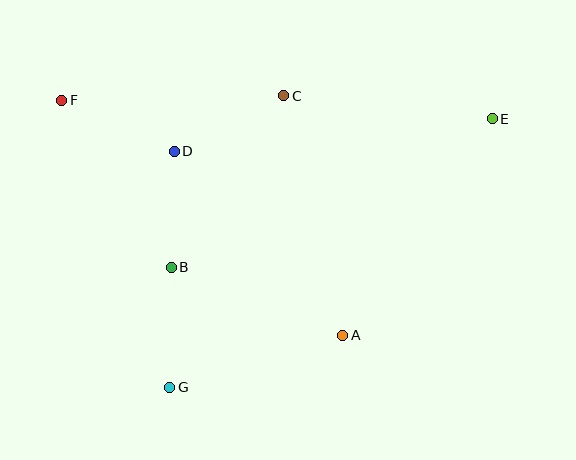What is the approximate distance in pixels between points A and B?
The distance between A and B is approximately 185 pixels.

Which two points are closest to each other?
Points B and D are closest to each other.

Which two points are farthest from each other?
Points E and F are farthest from each other.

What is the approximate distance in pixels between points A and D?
The distance between A and D is approximately 250 pixels.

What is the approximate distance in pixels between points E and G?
The distance between E and G is approximately 420 pixels.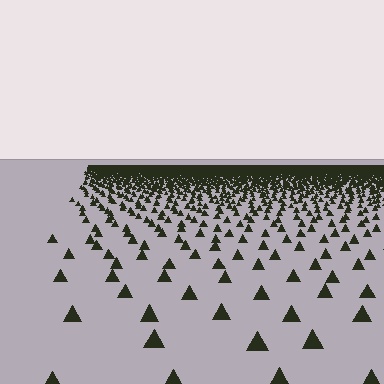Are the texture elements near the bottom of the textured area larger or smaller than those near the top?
Larger. Near the bottom, elements are closer to the viewer and appear at a bigger on-screen size.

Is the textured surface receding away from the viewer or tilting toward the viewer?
The surface is receding away from the viewer. Texture elements get smaller and denser toward the top.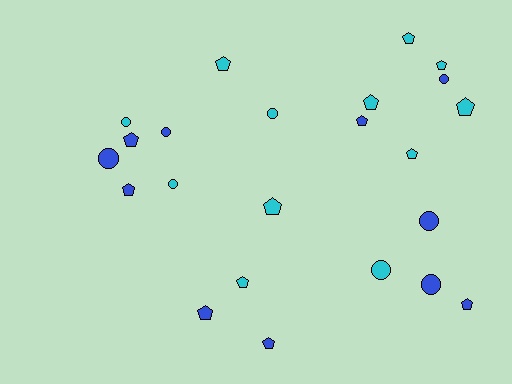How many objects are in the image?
There are 23 objects.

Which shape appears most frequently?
Pentagon, with 14 objects.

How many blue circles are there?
There are 5 blue circles.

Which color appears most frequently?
Cyan, with 12 objects.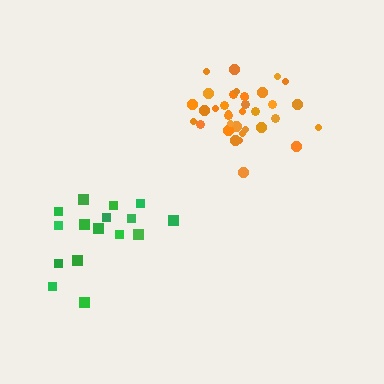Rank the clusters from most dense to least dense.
orange, green.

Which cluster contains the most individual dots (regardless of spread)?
Orange (35).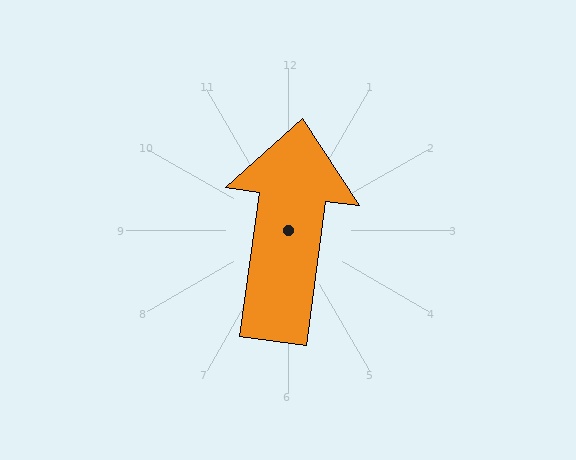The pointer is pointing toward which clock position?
Roughly 12 o'clock.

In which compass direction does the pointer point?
North.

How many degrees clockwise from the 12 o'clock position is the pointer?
Approximately 8 degrees.